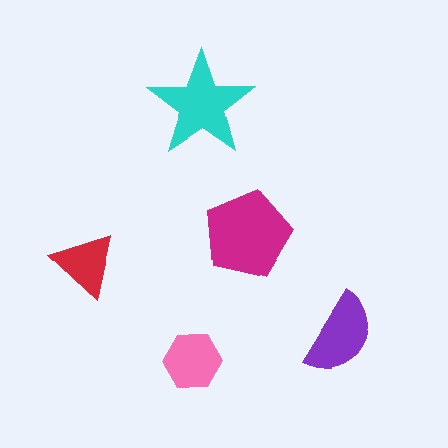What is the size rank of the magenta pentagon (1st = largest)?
1st.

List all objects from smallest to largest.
The red triangle, the pink hexagon, the purple semicircle, the cyan star, the magenta pentagon.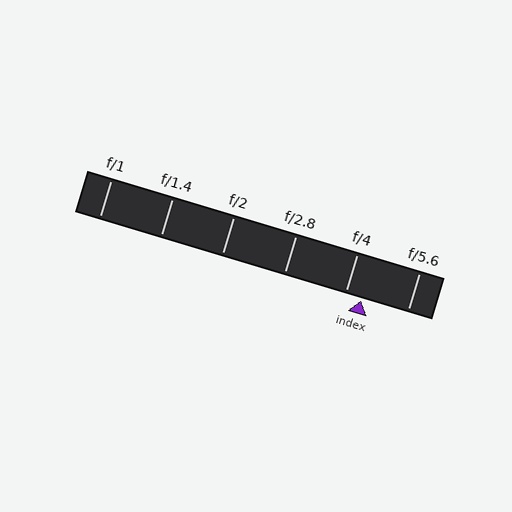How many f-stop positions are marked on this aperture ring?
There are 6 f-stop positions marked.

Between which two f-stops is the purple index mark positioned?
The index mark is between f/4 and f/5.6.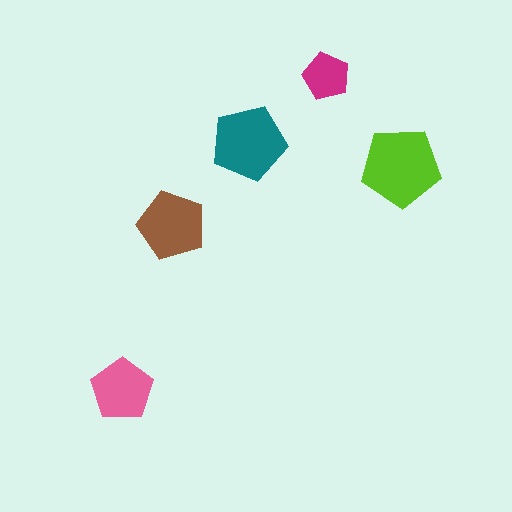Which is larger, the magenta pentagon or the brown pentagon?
The brown one.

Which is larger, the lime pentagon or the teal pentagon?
The lime one.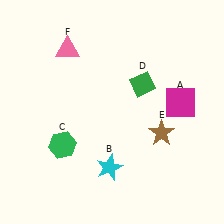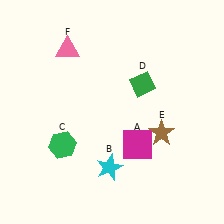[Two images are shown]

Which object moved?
The magenta square (A) moved left.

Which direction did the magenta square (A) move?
The magenta square (A) moved left.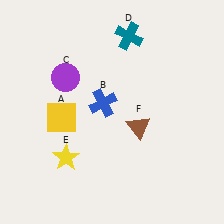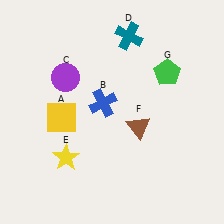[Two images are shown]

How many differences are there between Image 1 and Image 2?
There is 1 difference between the two images.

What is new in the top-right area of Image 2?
A green pentagon (G) was added in the top-right area of Image 2.